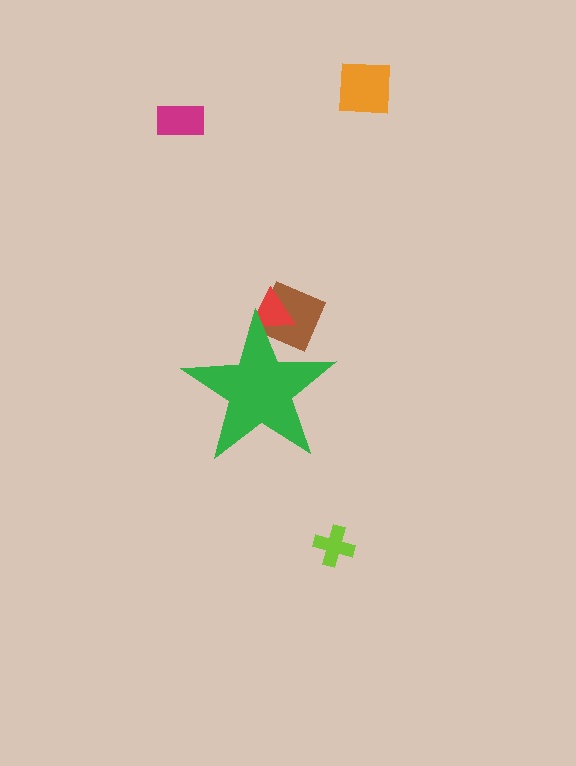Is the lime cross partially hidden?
No, the lime cross is fully visible.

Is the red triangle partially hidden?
Yes, the red triangle is partially hidden behind the green star.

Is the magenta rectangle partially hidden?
No, the magenta rectangle is fully visible.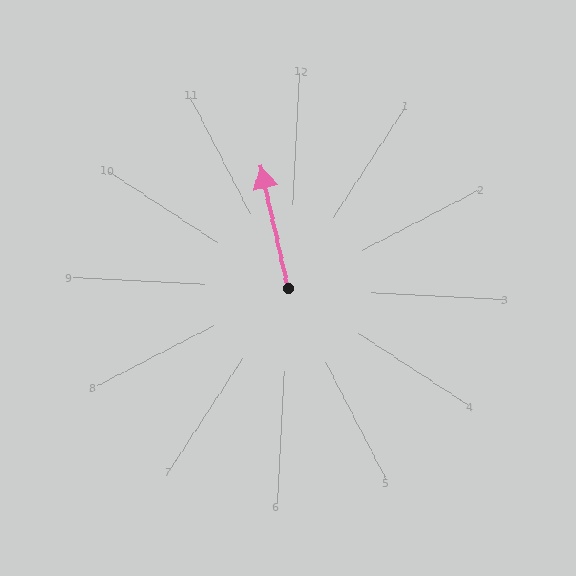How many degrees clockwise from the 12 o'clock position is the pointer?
Approximately 344 degrees.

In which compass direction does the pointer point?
North.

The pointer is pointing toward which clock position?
Roughly 11 o'clock.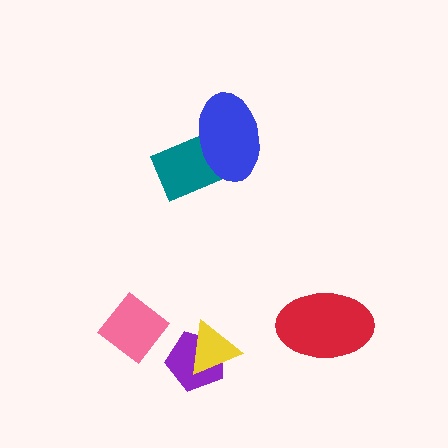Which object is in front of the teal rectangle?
The blue ellipse is in front of the teal rectangle.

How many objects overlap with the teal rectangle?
1 object overlaps with the teal rectangle.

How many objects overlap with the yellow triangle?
1 object overlaps with the yellow triangle.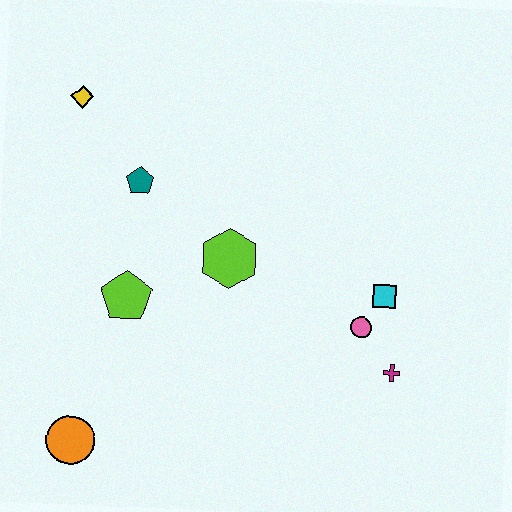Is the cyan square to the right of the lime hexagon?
Yes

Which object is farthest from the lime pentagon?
The magenta cross is farthest from the lime pentagon.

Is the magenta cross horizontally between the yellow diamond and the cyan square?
No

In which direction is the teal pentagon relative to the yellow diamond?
The teal pentagon is below the yellow diamond.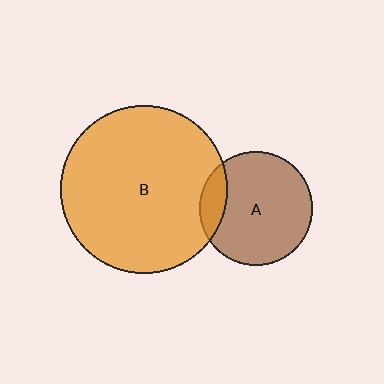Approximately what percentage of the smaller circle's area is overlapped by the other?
Approximately 15%.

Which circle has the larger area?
Circle B (orange).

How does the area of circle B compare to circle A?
Approximately 2.2 times.